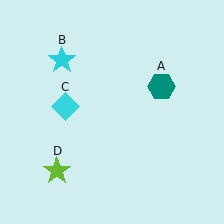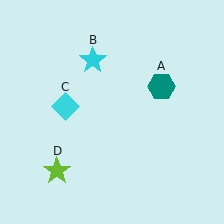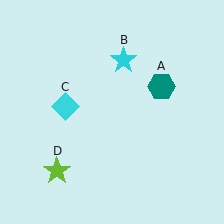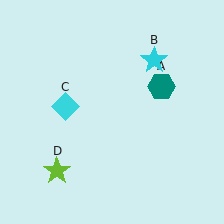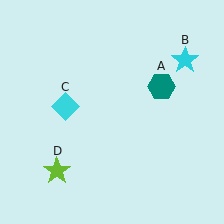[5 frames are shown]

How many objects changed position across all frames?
1 object changed position: cyan star (object B).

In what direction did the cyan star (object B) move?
The cyan star (object B) moved right.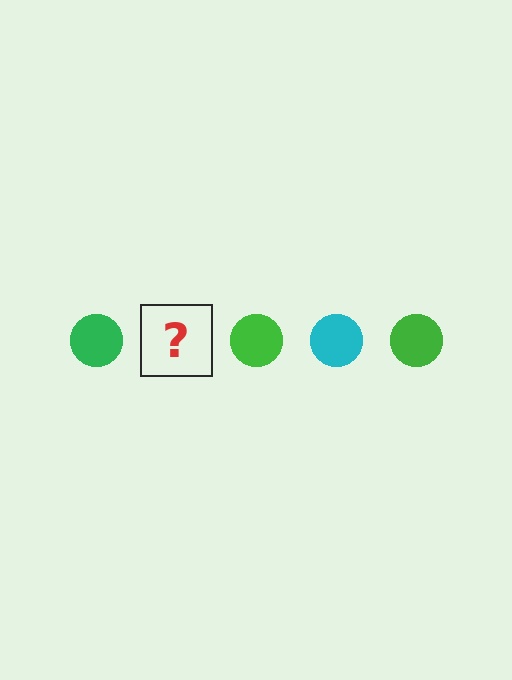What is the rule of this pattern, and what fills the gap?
The rule is that the pattern cycles through green, cyan circles. The gap should be filled with a cyan circle.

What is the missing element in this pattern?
The missing element is a cyan circle.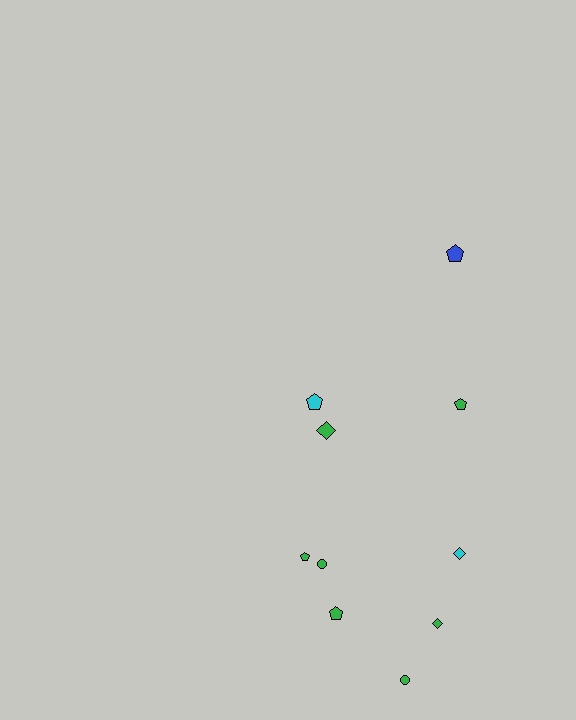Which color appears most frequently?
Green, with 7 objects.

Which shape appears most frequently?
Pentagon, with 5 objects.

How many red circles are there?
There are no red circles.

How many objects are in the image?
There are 10 objects.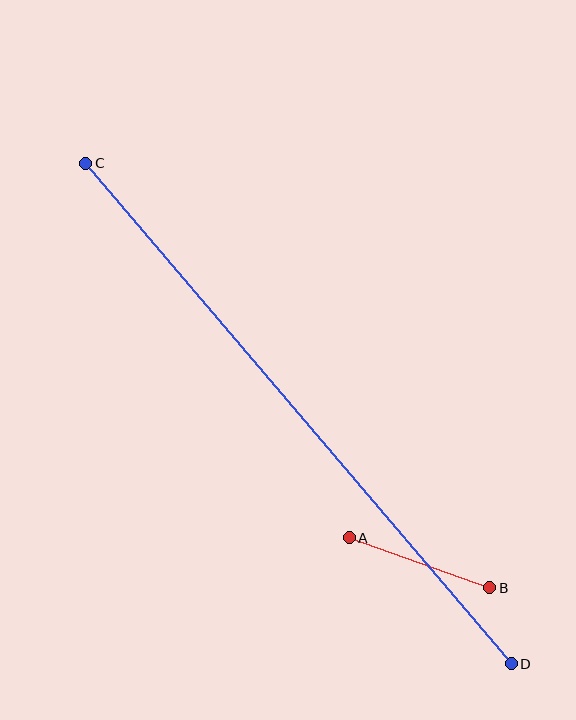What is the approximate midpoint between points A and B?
The midpoint is at approximately (420, 563) pixels.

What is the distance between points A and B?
The distance is approximately 149 pixels.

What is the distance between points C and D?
The distance is approximately 656 pixels.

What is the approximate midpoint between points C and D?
The midpoint is at approximately (298, 413) pixels.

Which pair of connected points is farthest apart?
Points C and D are farthest apart.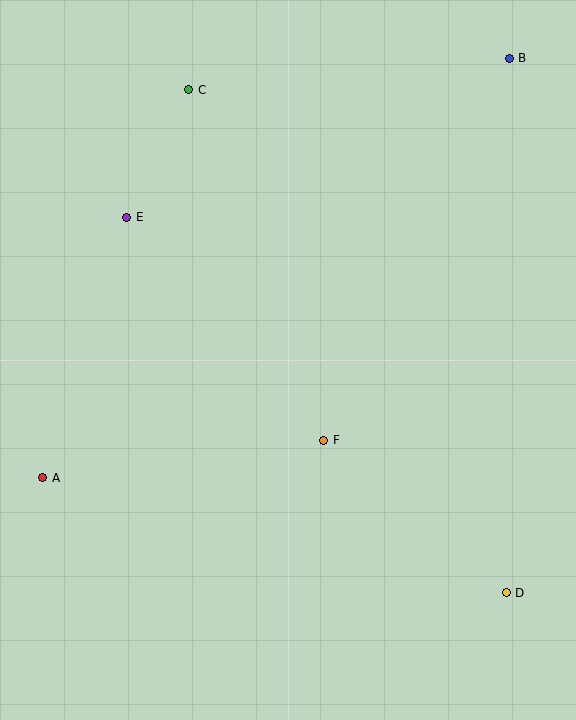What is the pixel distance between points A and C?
The distance between A and C is 415 pixels.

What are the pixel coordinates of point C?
Point C is at (189, 90).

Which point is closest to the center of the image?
Point F at (324, 440) is closest to the center.